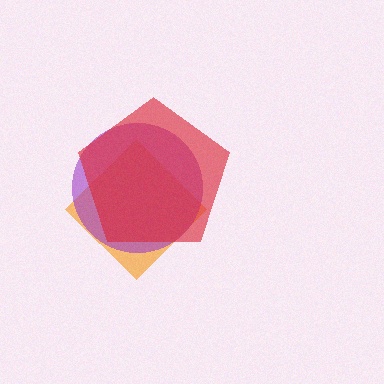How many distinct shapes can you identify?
There are 3 distinct shapes: an orange diamond, a purple circle, a red pentagon.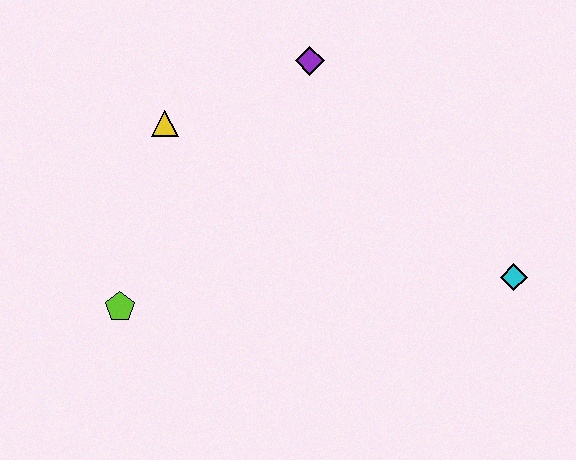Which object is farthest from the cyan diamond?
The lime pentagon is farthest from the cyan diamond.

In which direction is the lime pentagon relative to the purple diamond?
The lime pentagon is below the purple diamond.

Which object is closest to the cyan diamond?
The purple diamond is closest to the cyan diamond.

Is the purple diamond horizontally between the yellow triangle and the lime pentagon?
No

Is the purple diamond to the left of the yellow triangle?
No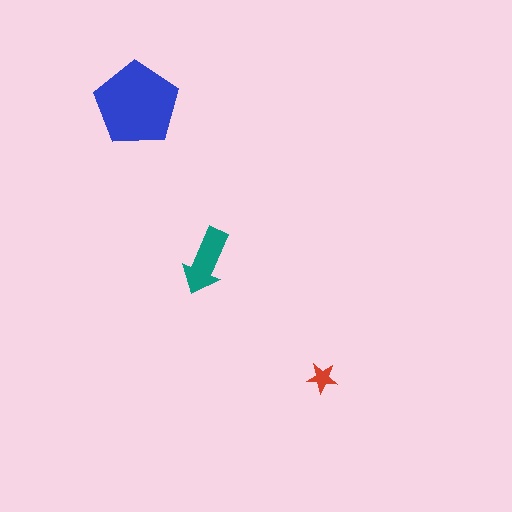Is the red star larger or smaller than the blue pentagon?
Smaller.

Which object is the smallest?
The red star.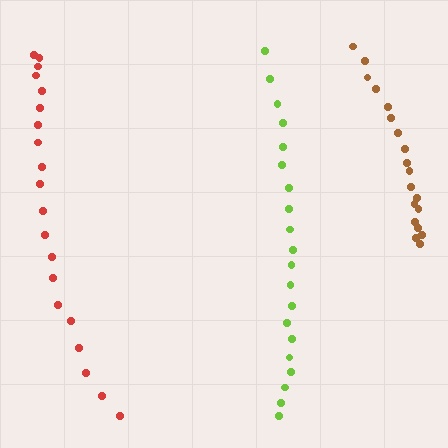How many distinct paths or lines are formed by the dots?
There are 3 distinct paths.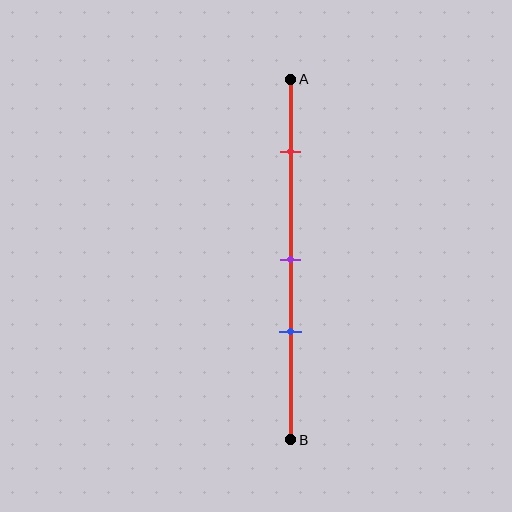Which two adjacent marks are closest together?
The purple and blue marks are the closest adjacent pair.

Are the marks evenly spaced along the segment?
No, the marks are not evenly spaced.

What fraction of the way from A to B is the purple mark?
The purple mark is approximately 50% (0.5) of the way from A to B.